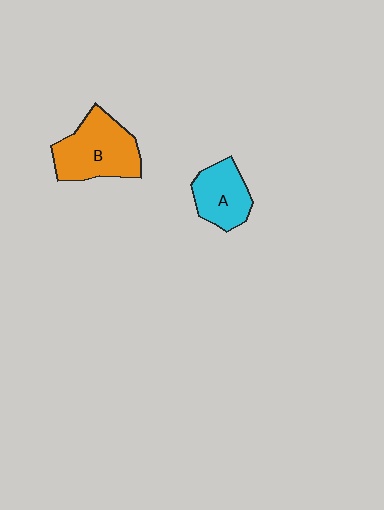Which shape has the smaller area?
Shape A (cyan).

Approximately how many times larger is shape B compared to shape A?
Approximately 1.5 times.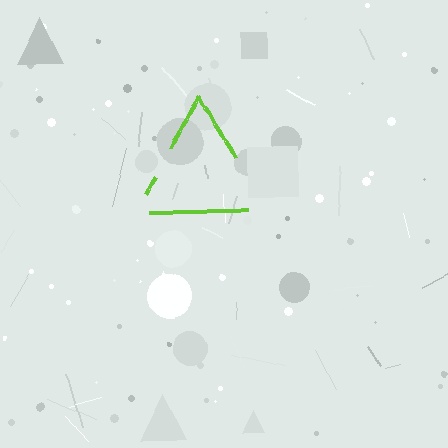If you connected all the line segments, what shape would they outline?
They would outline a triangle.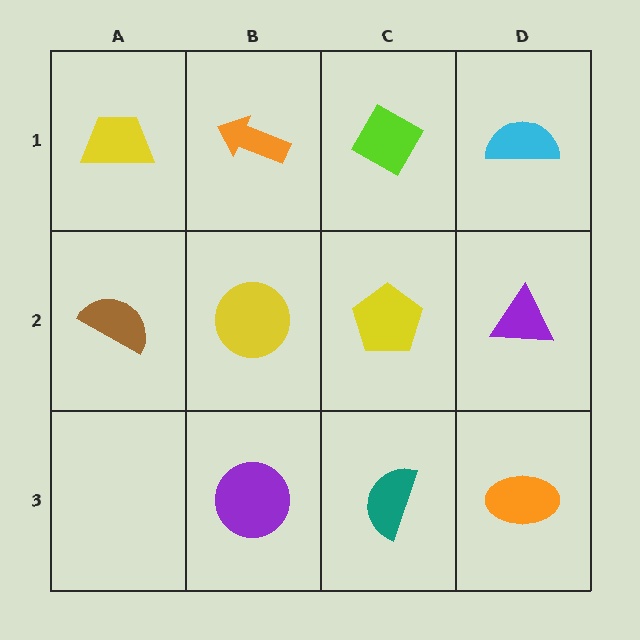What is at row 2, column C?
A yellow pentagon.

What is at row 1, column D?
A cyan semicircle.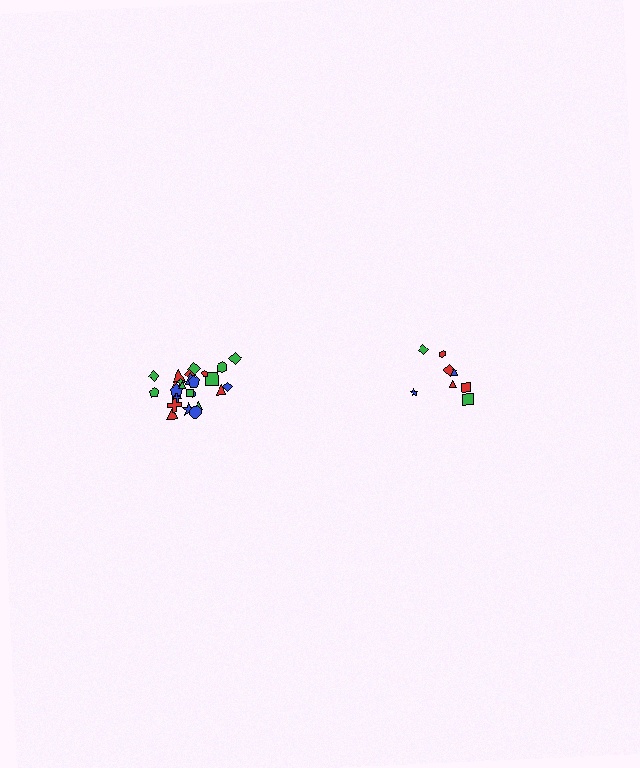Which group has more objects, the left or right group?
The left group.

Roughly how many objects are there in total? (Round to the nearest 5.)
Roughly 35 objects in total.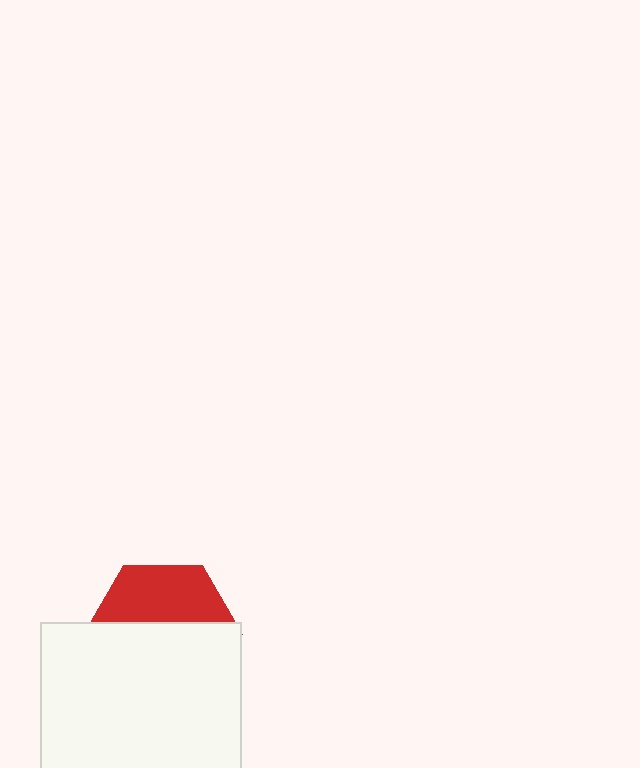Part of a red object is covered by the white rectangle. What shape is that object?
It is a hexagon.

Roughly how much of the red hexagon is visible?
A small part of it is visible (roughly 38%).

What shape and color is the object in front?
The object in front is a white rectangle.